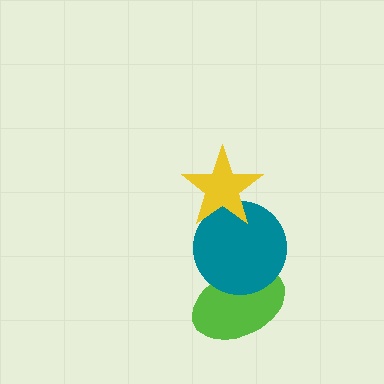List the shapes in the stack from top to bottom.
From top to bottom: the yellow star, the teal circle, the lime ellipse.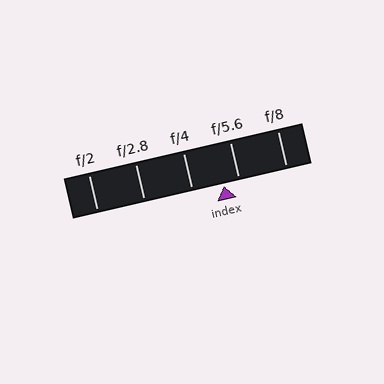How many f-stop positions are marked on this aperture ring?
There are 5 f-stop positions marked.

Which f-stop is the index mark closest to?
The index mark is closest to f/5.6.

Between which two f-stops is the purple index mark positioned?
The index mark is between f/4 and f/5.6.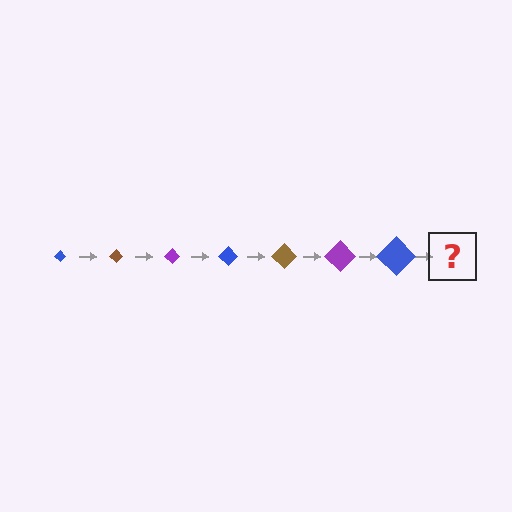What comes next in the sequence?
The next element should be a brown diamond, larger than the previous one.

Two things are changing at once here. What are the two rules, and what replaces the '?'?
The two rules are that the diamond grows larger each step and the color cycles through blue, brown, and purple. The '?' should be a brown diamond, larger than the previous one.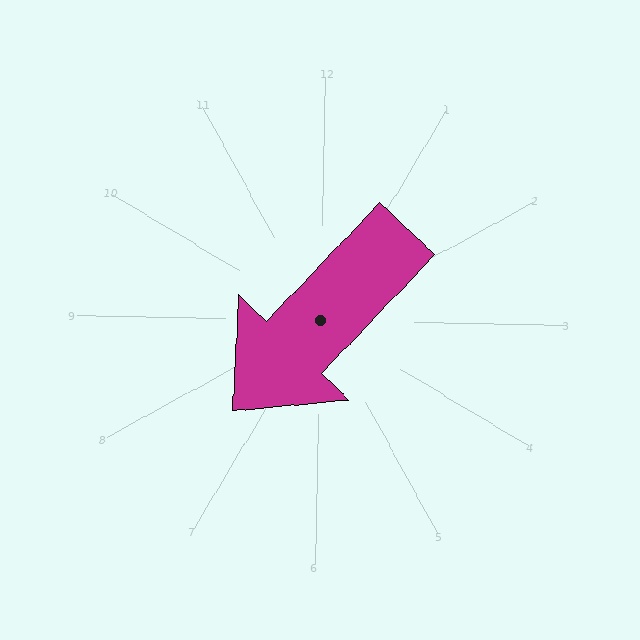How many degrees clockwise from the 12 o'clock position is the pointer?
Approximately 223 degrees.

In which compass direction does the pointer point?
Southwest.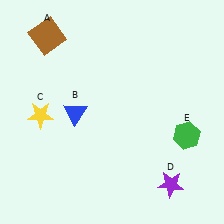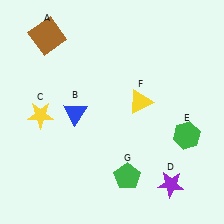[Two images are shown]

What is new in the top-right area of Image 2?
A yellow triangle (F) was added in the top-right area of Image 2.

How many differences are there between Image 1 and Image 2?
There are 2 differences between the two images.